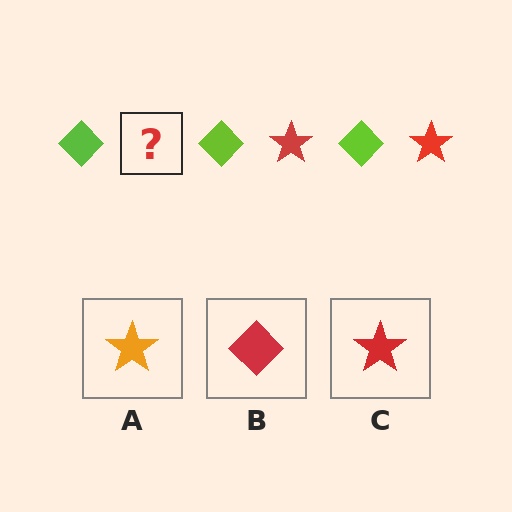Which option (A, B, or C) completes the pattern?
C.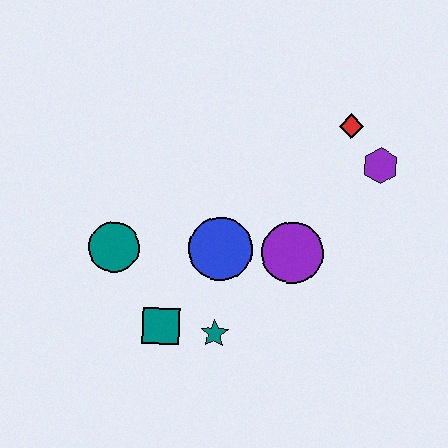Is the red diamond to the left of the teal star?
No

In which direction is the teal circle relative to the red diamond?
The teal circle is to the left of the red diamond.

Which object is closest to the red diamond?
The purple hexagon is closest to the red diamond.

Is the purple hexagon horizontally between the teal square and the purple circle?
No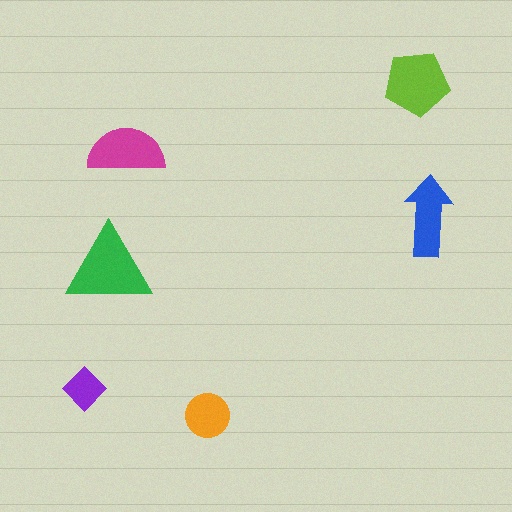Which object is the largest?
The green triangle.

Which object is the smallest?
The purple diamond.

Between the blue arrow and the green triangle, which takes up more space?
The green triangle.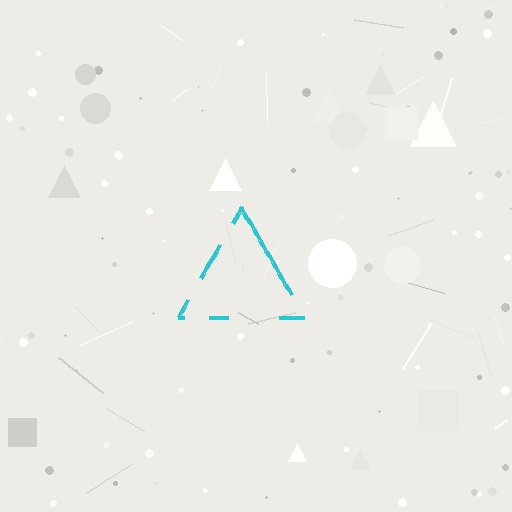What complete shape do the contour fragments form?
The contour fragments form a triangle.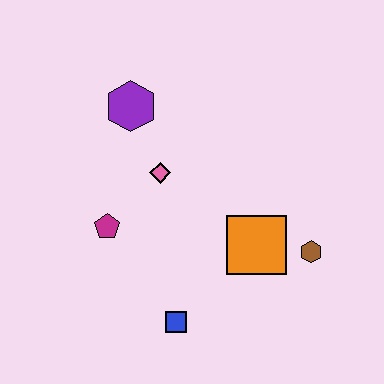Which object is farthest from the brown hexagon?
The purple hexagon is farthest from the brown hexagon.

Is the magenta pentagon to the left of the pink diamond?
Yes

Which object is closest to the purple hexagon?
The pink diamond is closest to the purple hexagon.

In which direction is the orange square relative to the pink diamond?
The orange square is to the right of the pink diamond.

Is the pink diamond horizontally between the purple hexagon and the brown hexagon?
Yes